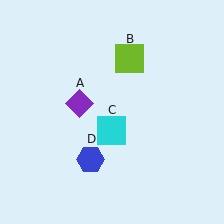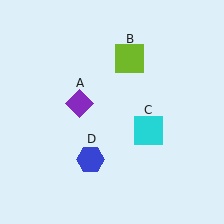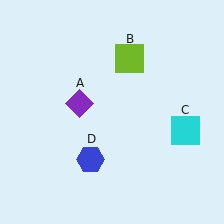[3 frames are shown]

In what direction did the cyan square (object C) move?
The cyan square (object C) moved right.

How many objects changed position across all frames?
1 object changed position: cyan square (object C).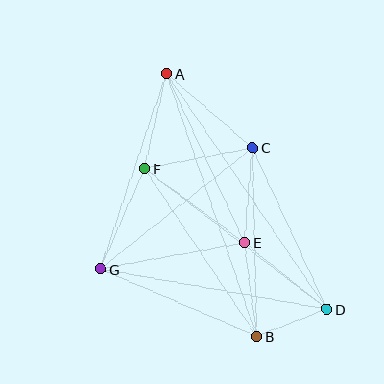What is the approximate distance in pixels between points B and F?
The distance between B and F is approximately 202 pixels.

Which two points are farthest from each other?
Points A and D are farthest from each other.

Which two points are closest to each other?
Points B and D are closest to each other.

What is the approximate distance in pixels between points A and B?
The distance between A and B is approximately 278 pixels.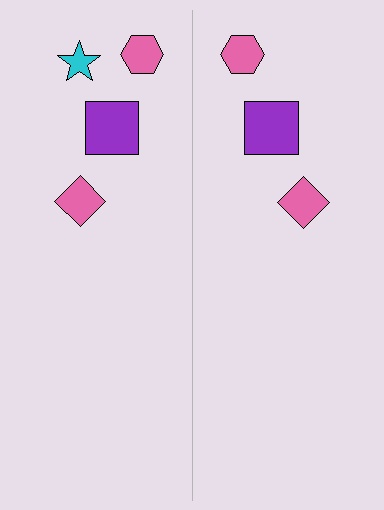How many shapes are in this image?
There are 7 shapes in this image.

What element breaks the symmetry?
A cyan star is missing from the right side.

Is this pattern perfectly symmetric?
No, the pattern is not perfectly symmetric. A cyan star is missing from the right side.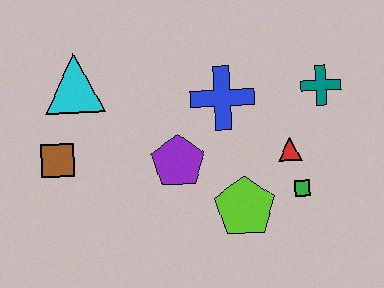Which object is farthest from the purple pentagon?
The teal cross is farthest from the purple pentagon.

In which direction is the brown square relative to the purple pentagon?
The brown square is to the left of the purple pentagon.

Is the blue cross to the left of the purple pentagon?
No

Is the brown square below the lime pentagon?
No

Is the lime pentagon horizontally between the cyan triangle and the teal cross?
Yes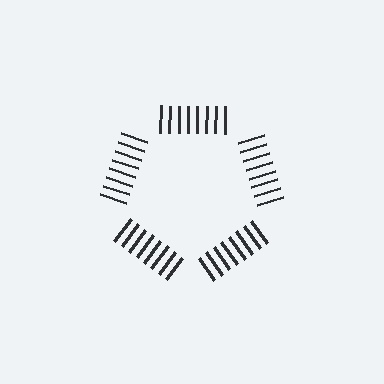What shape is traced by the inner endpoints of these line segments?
An illusory pentagon — the line segments terminate on its edges but no continuous stroke is drawn.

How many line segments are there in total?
40 — 8 along each of the 5 edges.